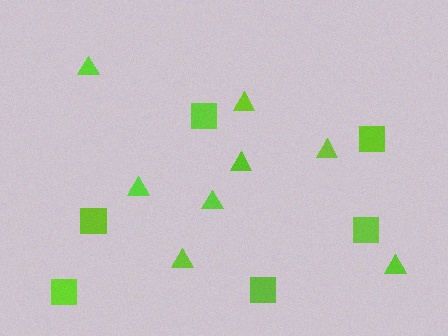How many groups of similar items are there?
There are 2 groups: one group of triangles (8) and one group of squares (6).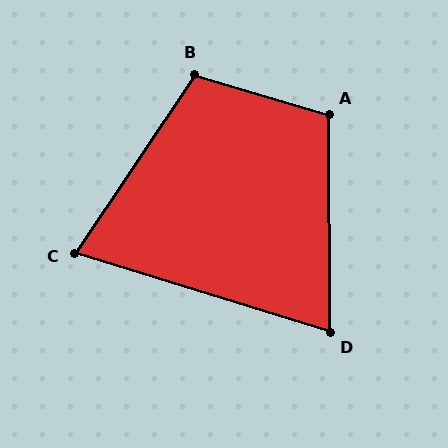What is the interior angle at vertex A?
Approximately 107 degrees (obtuse).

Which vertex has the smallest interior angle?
D, at approximately 73 degrees.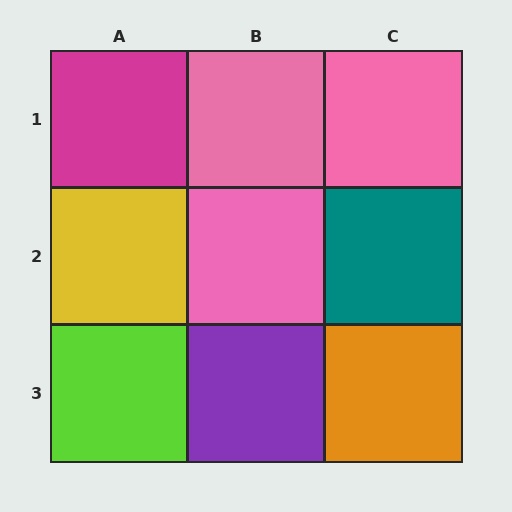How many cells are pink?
3 cells are pink.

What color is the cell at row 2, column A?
Yellow.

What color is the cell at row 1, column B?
Pink.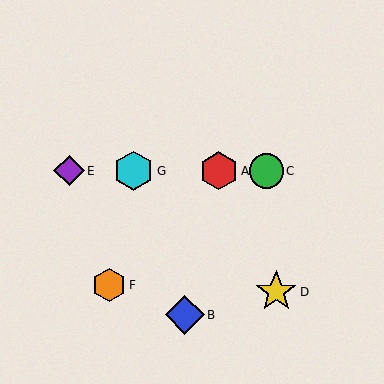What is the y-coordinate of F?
Object F is at y≈285.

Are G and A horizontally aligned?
Yes, both are at y≈171.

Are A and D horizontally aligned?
No, A is at y≈171 and D is at y≈292.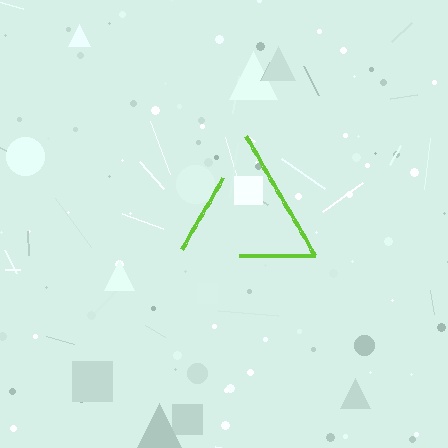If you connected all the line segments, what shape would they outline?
They would outline a triangle.